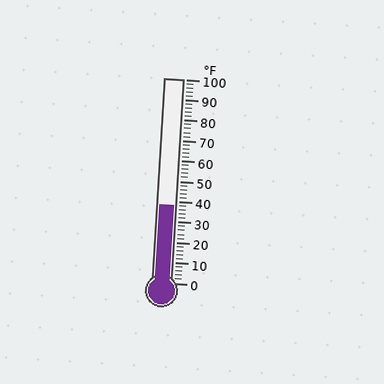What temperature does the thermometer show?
The thermometer shows approximately 38°F.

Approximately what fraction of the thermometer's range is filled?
The thermometer is filled to approximately 40% of its range.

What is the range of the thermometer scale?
The thermometer scale ranges from 0°F to 100°F.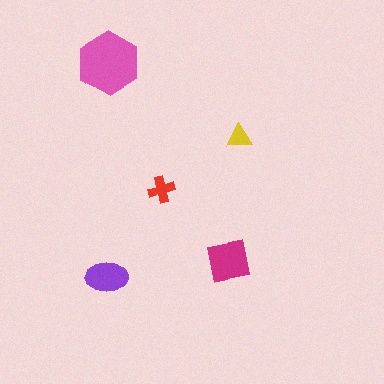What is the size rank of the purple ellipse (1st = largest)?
3rd.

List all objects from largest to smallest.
The pink hexagon, the magenta square, the purple ellipse, the red cross, the yellow triangle.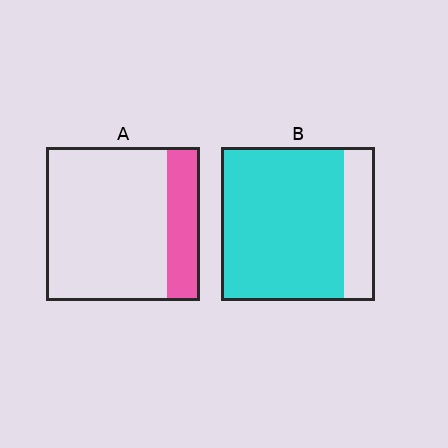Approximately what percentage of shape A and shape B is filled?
A is approximately 20% and B is approximately 80%.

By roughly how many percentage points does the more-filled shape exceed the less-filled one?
By roughly 60 percentage points (B over A).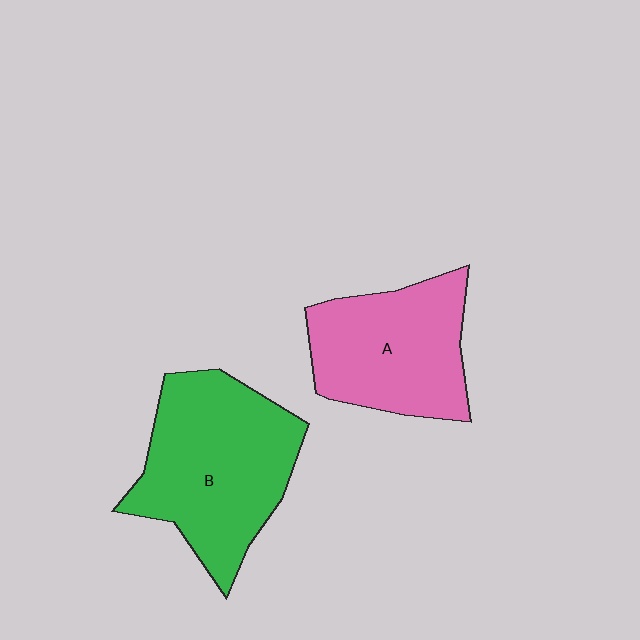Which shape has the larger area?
Shape B (green).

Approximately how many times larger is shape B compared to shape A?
Approximately 1.3 times.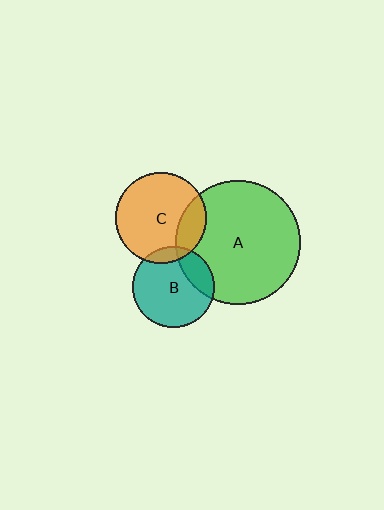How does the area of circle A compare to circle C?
Approximately 1.8 times.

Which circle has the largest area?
Circle A (green).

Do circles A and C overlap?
Yes.